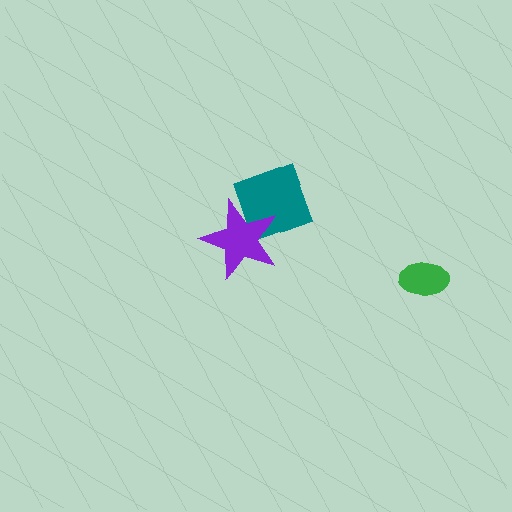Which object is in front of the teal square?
The purple star is in front of the teal square.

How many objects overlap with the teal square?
1 object overlaps with the teal square.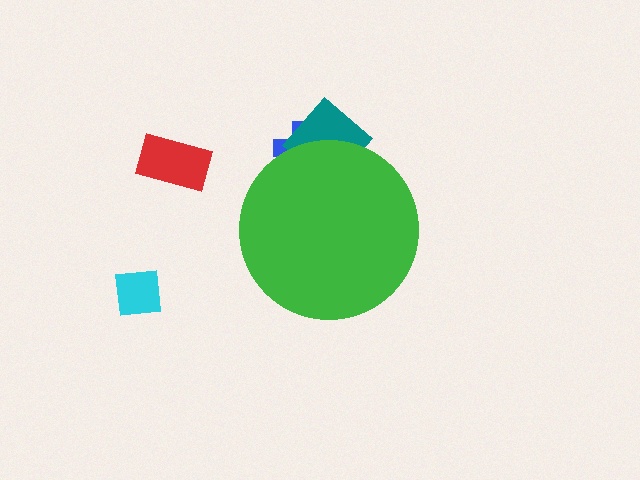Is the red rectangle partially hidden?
No, the red rectangle is fully visible.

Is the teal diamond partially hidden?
Yes, the teal diamond is partially hidden behind the green circle.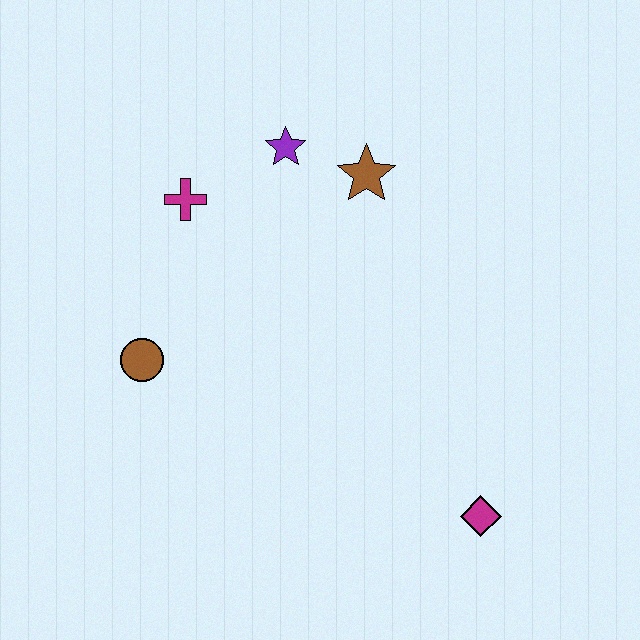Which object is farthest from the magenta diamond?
The magenta cross is farthest from the magenta diamond.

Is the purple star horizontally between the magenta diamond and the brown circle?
Yes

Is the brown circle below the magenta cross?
Yes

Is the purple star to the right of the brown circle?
Yes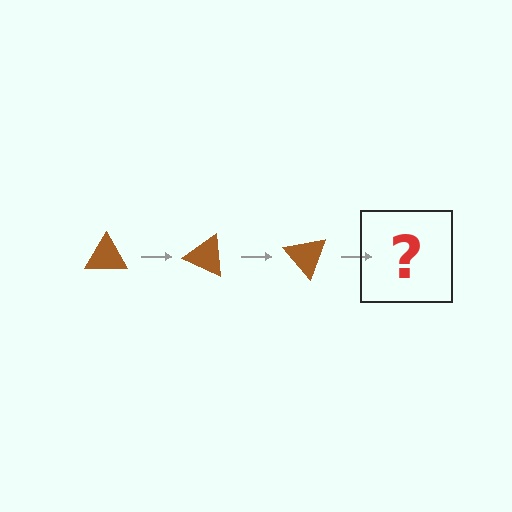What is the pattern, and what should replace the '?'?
The pattern is that the triangle rotates 25 degrees each step. The '?' should be a brown triangle rotated 75 degrees.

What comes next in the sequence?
The next element should be a brown triangle rotated 75 degrees.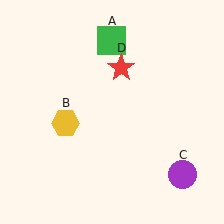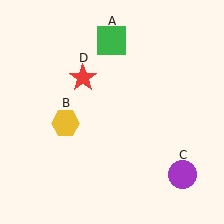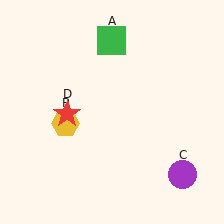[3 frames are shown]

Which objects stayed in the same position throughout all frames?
Green square (object A) and yellow hexagon (object B) and purple circle (object C) remained stationary.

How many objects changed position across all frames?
1 object changed position: red star (object D).